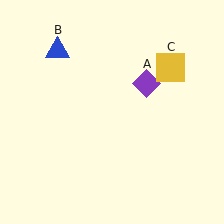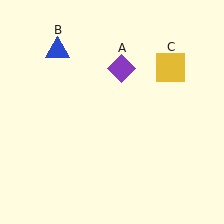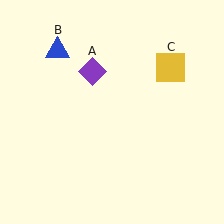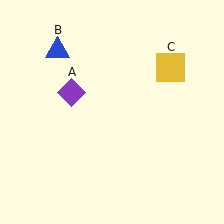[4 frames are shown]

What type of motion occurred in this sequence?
The purple diamond (object A) rotated counterclockwise around the center of the scene.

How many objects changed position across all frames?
1 object changed position: purple diamond (object A).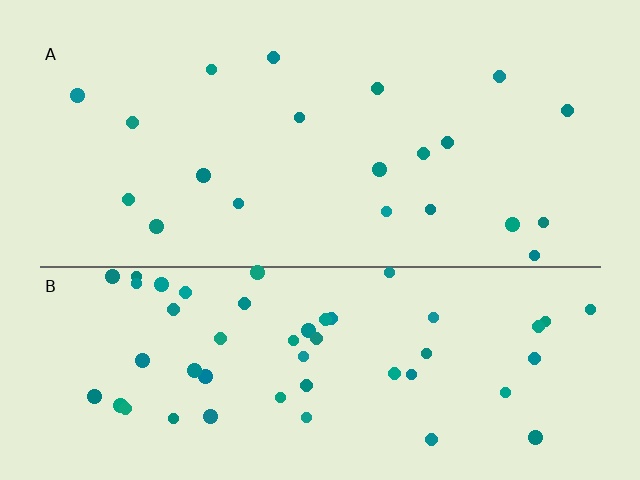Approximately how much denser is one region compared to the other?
Approximately 2.5× — region B over region A.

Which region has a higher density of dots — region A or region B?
B (the bottom).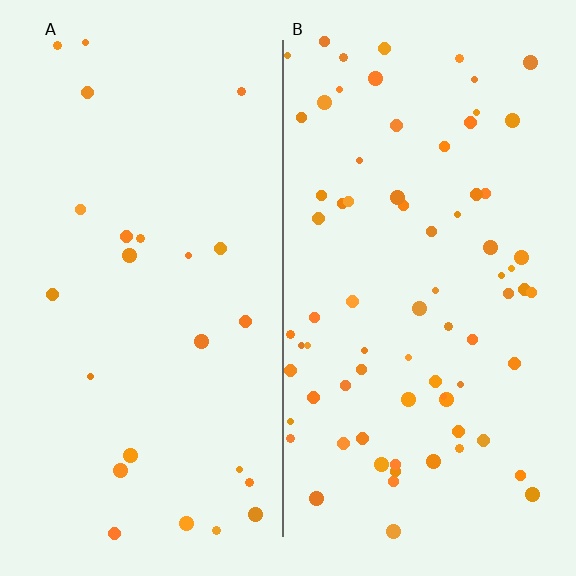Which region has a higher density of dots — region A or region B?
B (the right).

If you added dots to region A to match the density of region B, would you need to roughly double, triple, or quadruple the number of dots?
Approximately triple.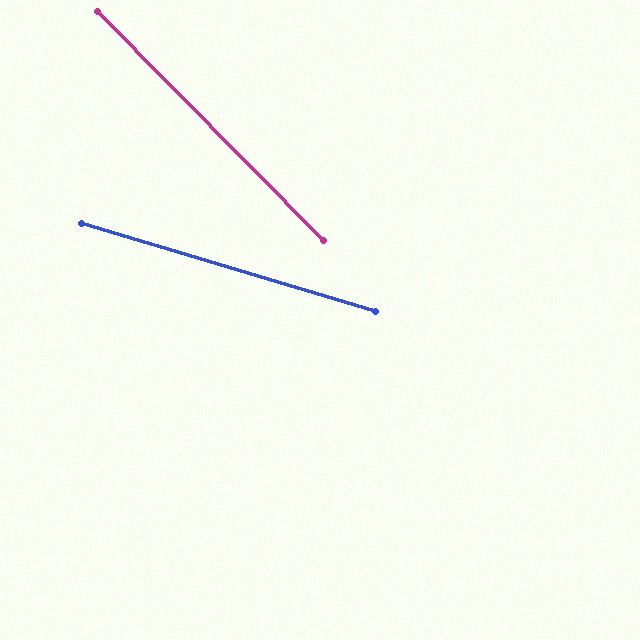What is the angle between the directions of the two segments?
Approximately 29 degrees.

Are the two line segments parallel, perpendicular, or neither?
Neither parallel nor perpendicular — they differ by about 29°.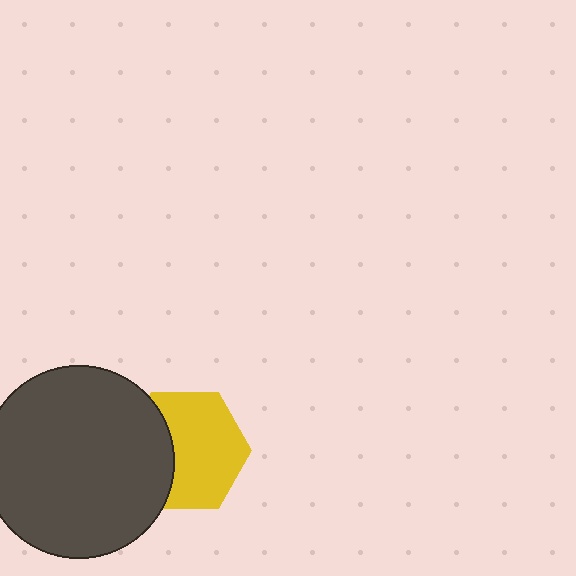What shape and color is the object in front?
The object in front is a dark gray circle.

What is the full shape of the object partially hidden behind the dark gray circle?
The partially hidden object is a yellow hexagon.